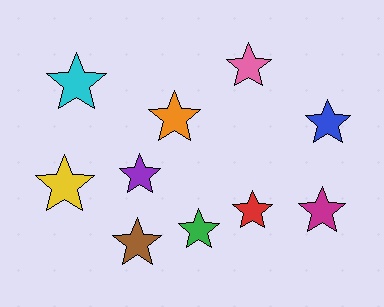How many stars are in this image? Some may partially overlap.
There are 10 stars.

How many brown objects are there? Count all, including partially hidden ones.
There is 1 brown object.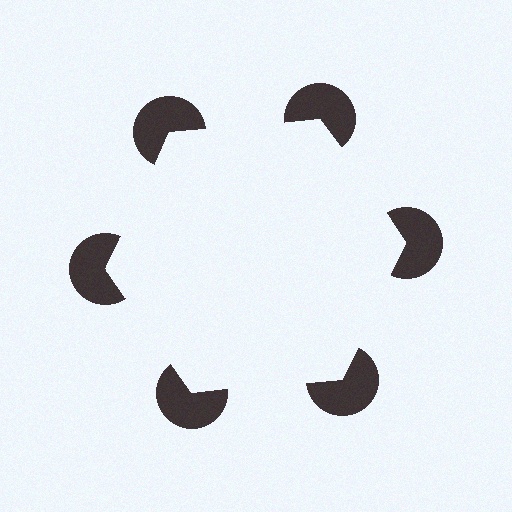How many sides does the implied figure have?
6 sides.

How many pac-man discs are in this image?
There are 6 — one at each vertex of the illusory hexagon.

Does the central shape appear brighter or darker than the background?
It typically appears slightly brighter than the background, even though no actual brightness change is drawn.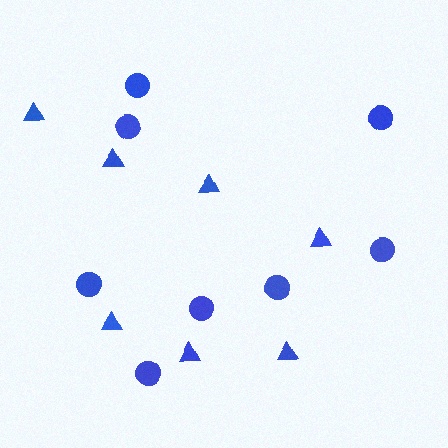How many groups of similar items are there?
There are 2 groups: one group of circles (8) and one group of triangles (7).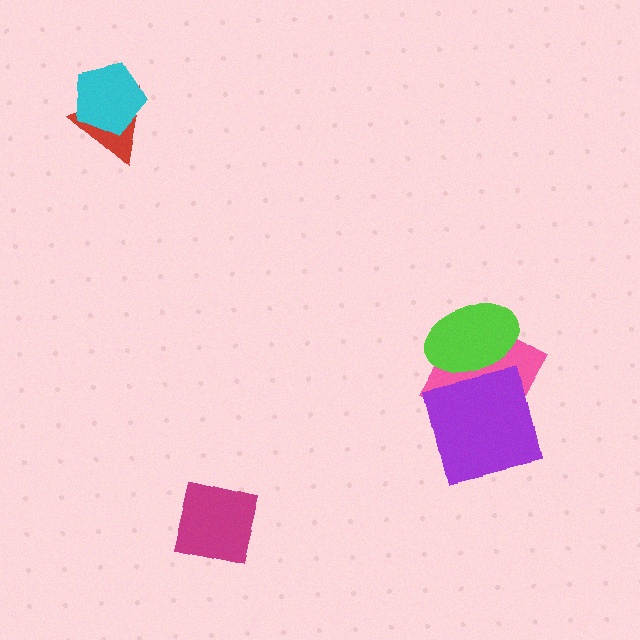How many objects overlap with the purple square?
1 object overlaps with the purple square.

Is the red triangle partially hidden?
Yes, it is partially covered by another shape.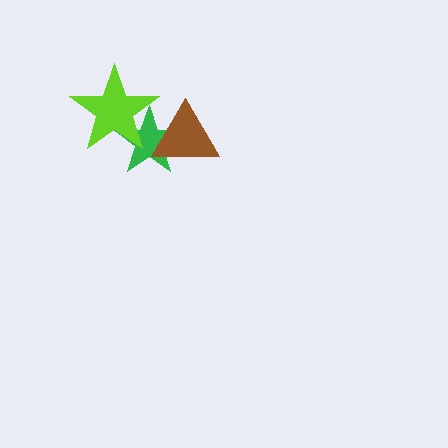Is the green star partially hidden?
Yes, it is partially covered by another shape.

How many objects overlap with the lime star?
2 objects overlap with the lime star.